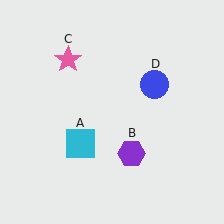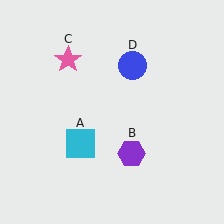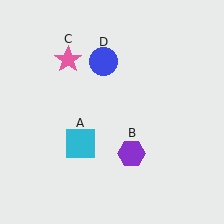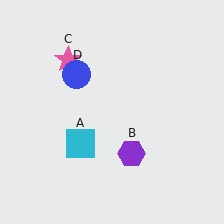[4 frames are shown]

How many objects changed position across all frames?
1 object changed position: blue circle (object D).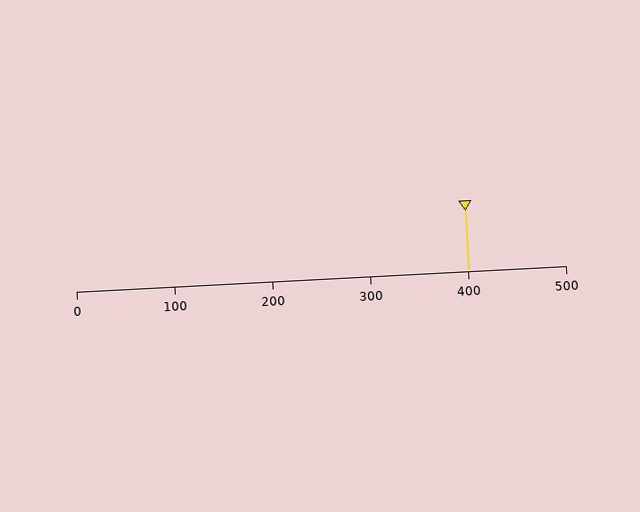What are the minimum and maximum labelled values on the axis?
The axis runs from 0 to 500.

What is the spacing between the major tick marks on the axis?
The major ticks are spaced 100 apart.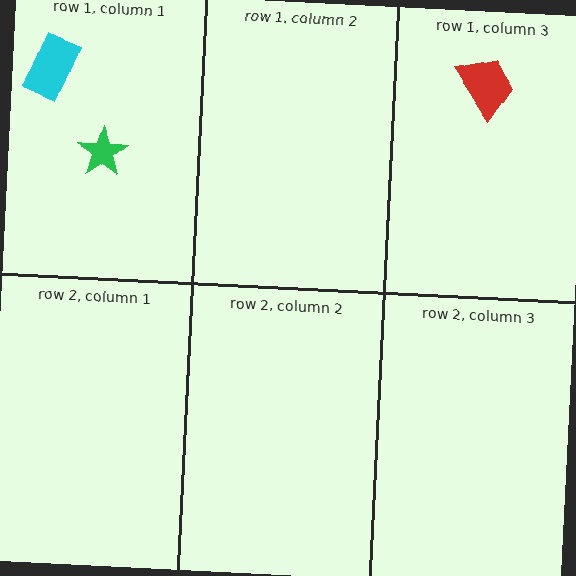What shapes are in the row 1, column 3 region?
The red trapezoid.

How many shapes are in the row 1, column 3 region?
1.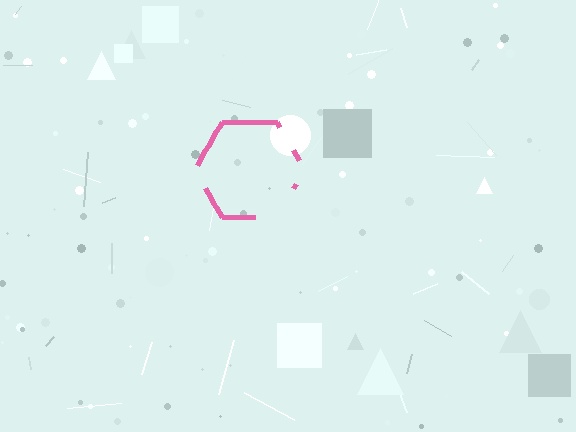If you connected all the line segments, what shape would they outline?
They would outline a hexagon.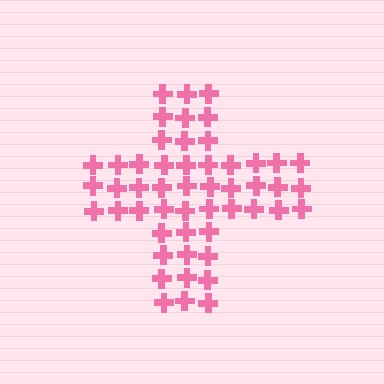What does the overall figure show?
The overall figure shows a cross.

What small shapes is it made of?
It is made of small crosses.